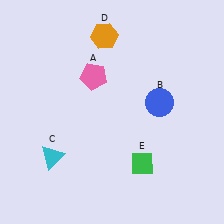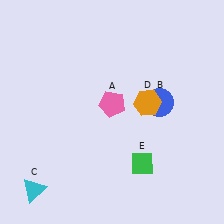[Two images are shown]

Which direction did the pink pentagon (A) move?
The pink pentagon (A) moved down.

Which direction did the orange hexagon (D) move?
The orange hexagon (D) moved down.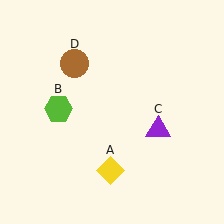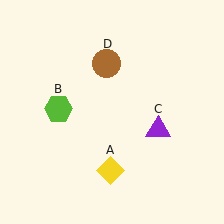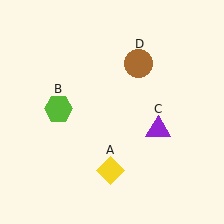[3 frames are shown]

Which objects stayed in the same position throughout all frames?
Yellow diamond (object A) and lime hexagon (object B) and purple triangle (object C) remained stationary.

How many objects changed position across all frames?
1 object changed position: brown circle (object D).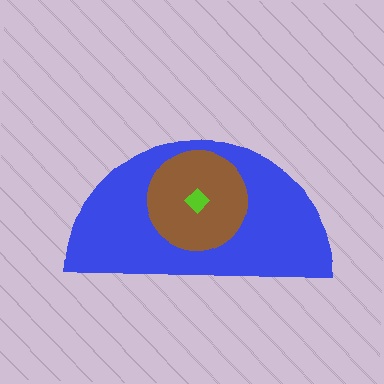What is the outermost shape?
The blue semicircle.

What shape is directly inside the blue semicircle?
The brown circle.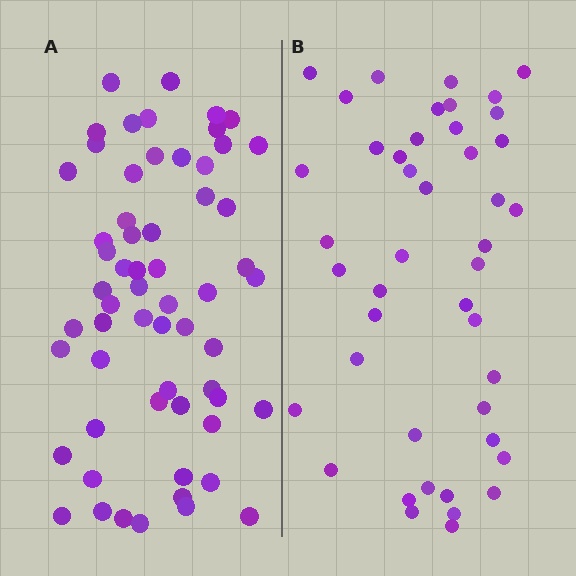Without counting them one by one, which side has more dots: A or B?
Region A (the left region) has more dots.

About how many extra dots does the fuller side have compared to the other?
Region A has approximately 15 more dots than region B.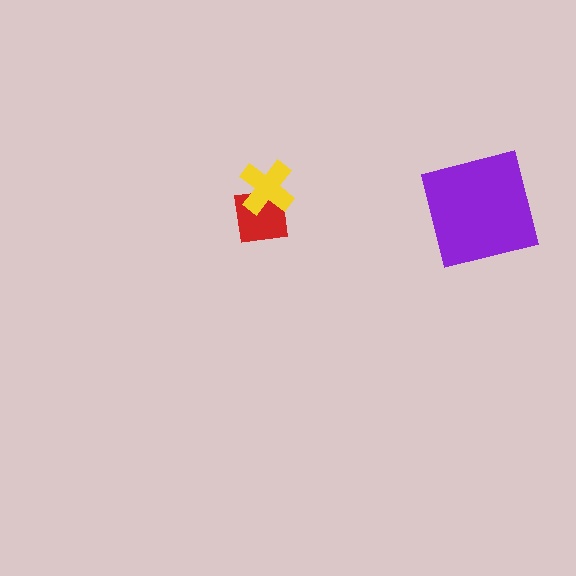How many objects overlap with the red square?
1 object overlaps with the red square.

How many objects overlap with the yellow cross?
1 object overlaps with the yellow cross.